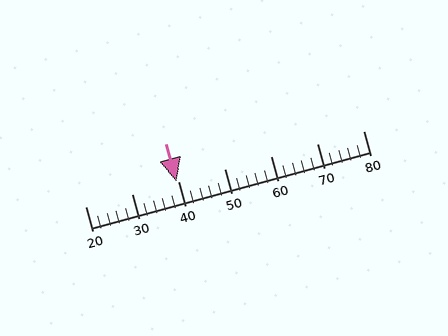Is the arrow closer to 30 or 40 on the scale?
The arrow is closer to 40.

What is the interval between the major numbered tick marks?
The major tick marks are spaced 10 units apart.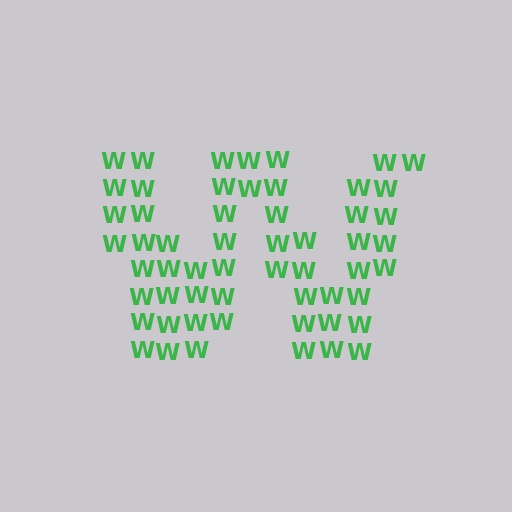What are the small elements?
The small elements are letter W's.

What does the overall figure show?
The overall figure shows the letter W.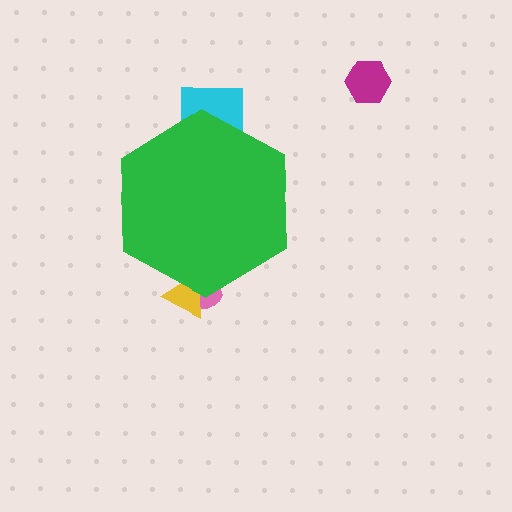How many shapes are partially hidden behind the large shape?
3 shapes are partially hidden.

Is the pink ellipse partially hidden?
Yes, the pink ellipse is partially hidden behind the green hexagon.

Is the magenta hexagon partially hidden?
No, the magenta hexagon is fully visible.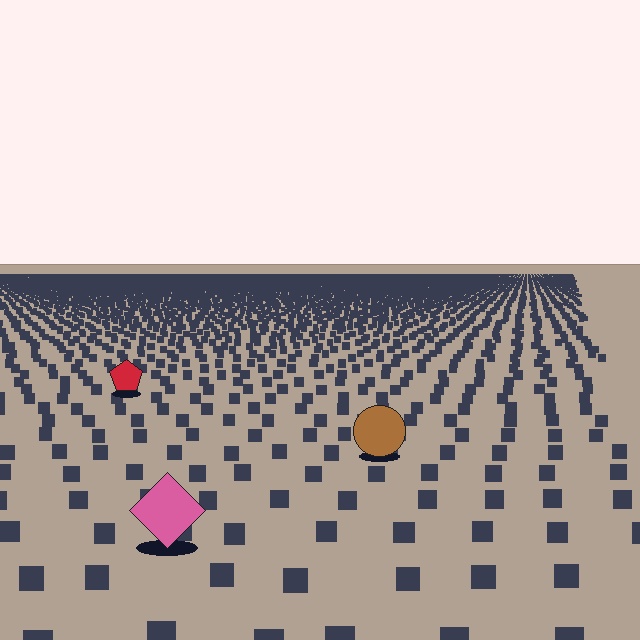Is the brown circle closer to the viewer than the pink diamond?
No. The pink diamond is closer — you can tell from the texture gradient: the ground texture is coarser near it.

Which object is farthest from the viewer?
The red pentagon is farthest from the viewer. It appears smaller and the ground texture around it is denser.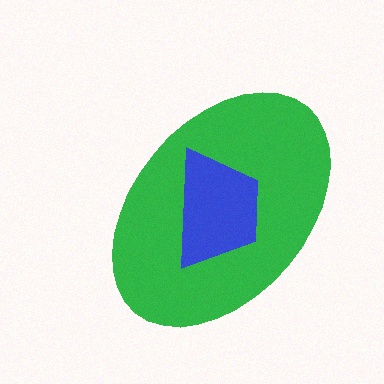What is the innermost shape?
The blue trapezoid.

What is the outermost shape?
The green ellipse.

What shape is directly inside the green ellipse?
The blue trapezoid.